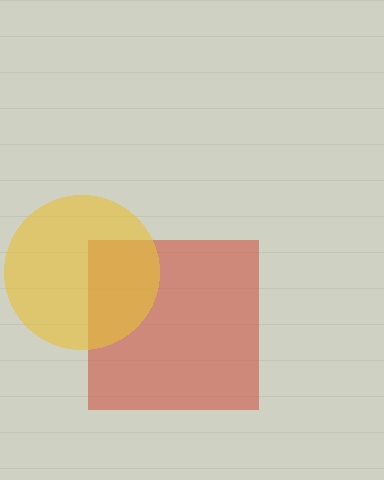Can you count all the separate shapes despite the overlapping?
Yes, there are 2 separate shapes.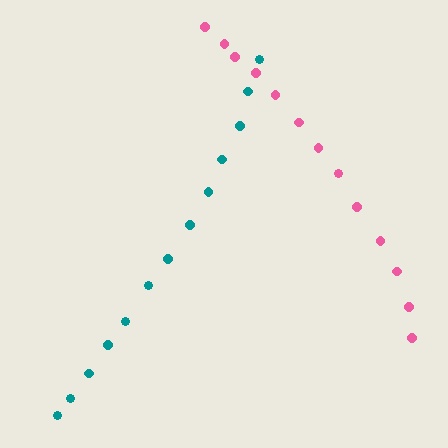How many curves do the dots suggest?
There are 2 distinct paths.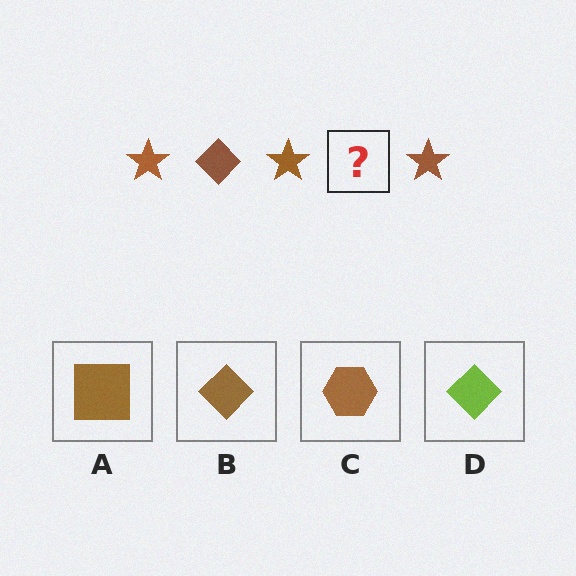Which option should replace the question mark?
Option B.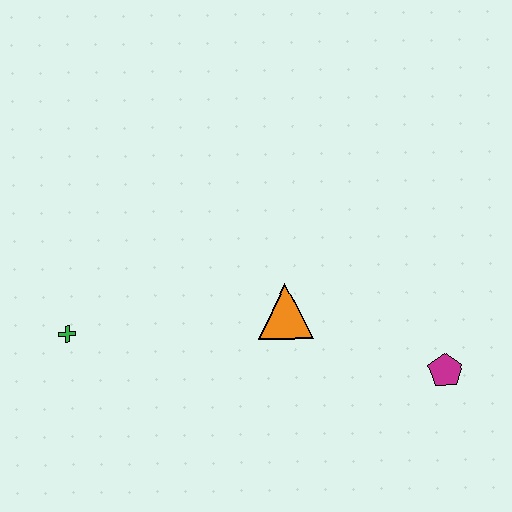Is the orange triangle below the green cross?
No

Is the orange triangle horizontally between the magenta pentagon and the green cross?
Yes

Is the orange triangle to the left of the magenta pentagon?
Yes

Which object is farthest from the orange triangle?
The green cross is farthest from the orange triangle.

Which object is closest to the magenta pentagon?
The orange triangle is closest to the magenta pentagon.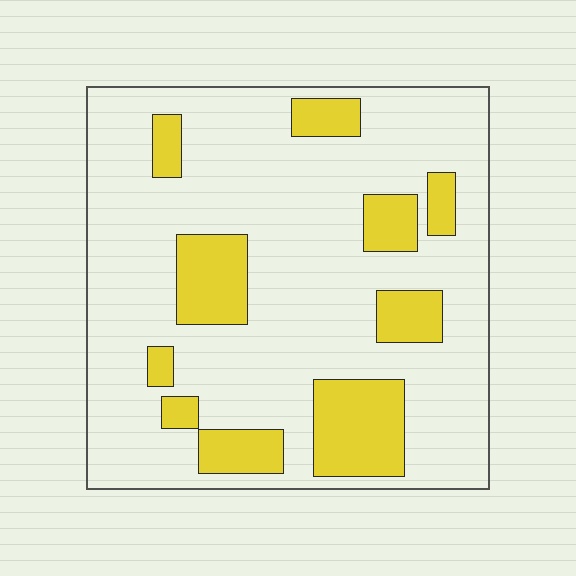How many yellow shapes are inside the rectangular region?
10.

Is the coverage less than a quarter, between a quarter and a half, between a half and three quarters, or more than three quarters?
Less than a quarter.